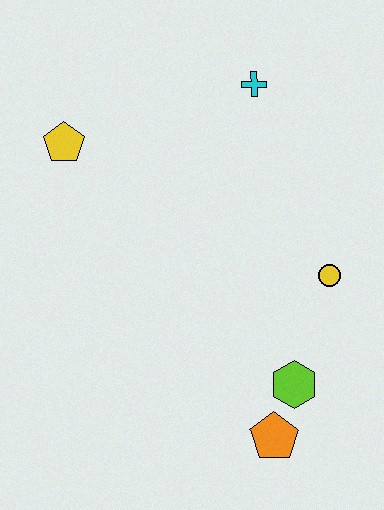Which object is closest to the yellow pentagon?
The cyan cross is closest to the yellow pentagon.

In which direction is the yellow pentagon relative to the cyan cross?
The yellow pentagon is to the left of the cyan cross.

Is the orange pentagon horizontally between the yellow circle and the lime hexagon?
No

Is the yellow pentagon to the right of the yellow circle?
No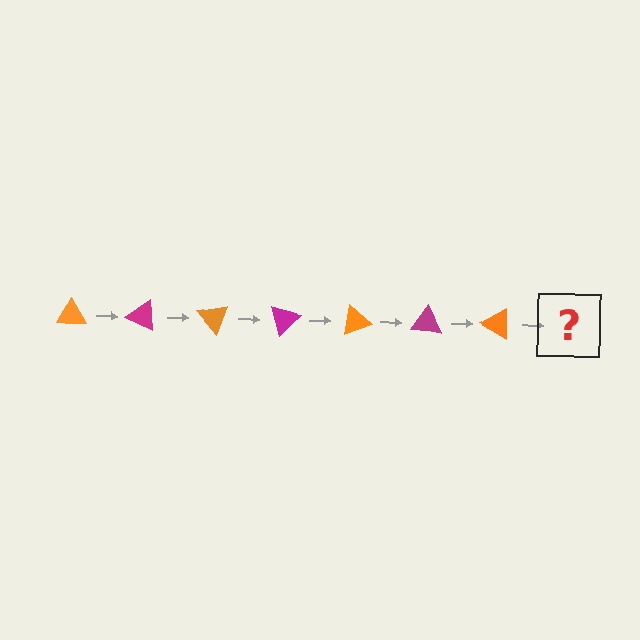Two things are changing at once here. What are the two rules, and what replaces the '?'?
The two rules are that it rotates 25 degrees each step and the color cycles through orange and magenta. The '?' should be a magenta triangle, rotated 175 degrees from the start.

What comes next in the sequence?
The next element should be a magenta triangle, rotated 175 degrees from the start.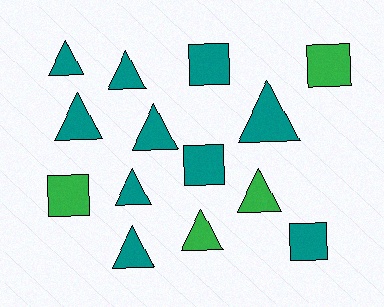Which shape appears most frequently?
Triangle, with 9 objects.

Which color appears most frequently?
Teal, with 10 objects.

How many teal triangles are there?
There are 7 teal triangles.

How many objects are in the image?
There are 14 objects.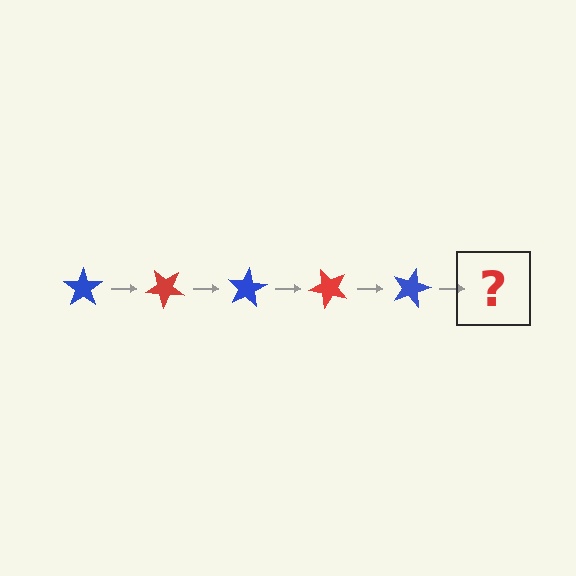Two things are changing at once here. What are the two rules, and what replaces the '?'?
The two rules are that it rotates 40 degrees each step and the color cycles through blue and red. The '?' should be a red star, rotated 200 degrees from the start.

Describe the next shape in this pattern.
It should be a red star, rotated 200 degrees from the start.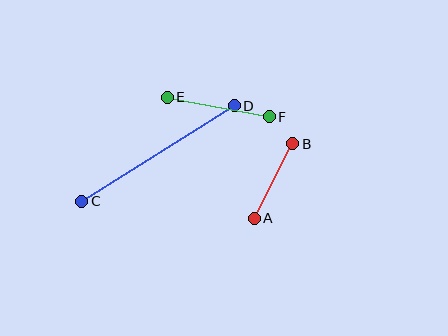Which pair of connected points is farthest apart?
Points C and D are farthest apart.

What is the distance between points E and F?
The distance is approximately 104 pixels.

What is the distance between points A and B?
The distance is approximately 84 pixels.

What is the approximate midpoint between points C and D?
The midpoint is at approximately (158, 154) pixels.